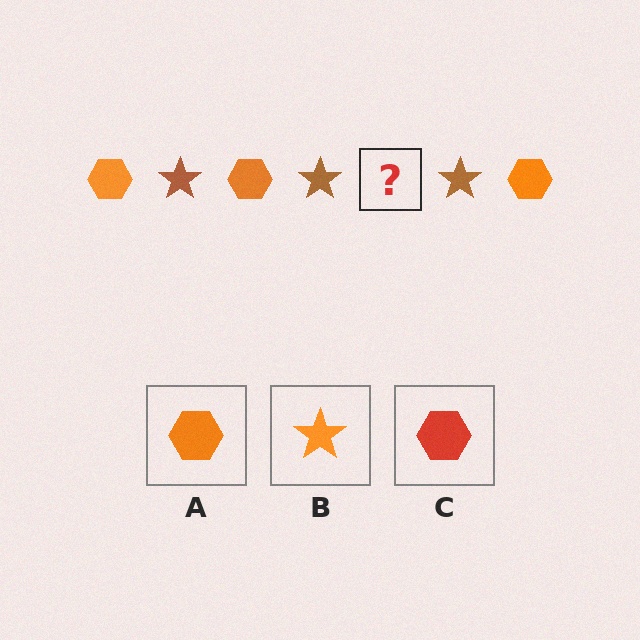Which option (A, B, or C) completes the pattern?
A.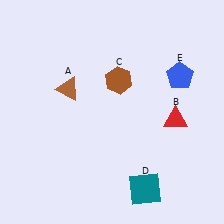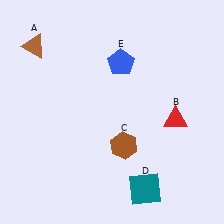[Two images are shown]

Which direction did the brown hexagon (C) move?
The brown hexagon (C) moved down.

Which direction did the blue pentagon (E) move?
The blue pentagon (E) moved left.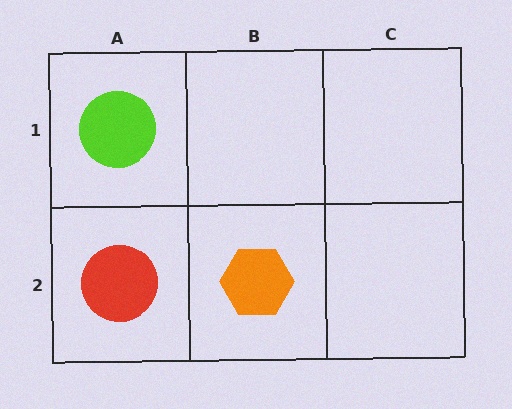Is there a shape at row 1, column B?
No, that cell is empty.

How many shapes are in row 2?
2 shapes.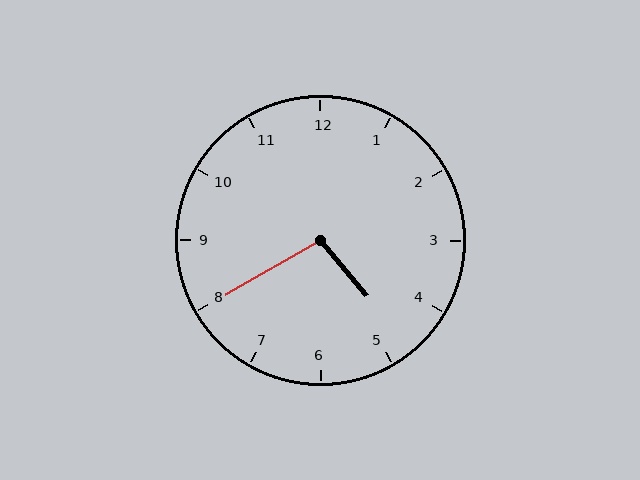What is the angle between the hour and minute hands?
Approximately 100 degrees.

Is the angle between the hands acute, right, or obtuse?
It is obtuse.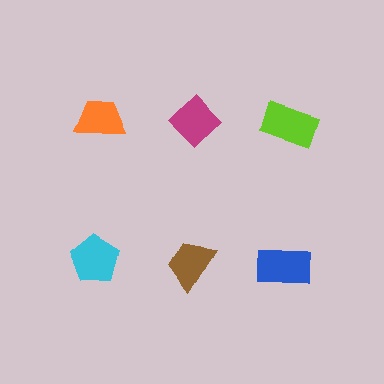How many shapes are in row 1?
3 shapes.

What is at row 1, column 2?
A magenta diamond.